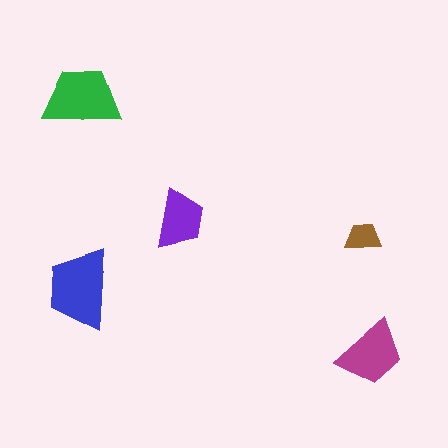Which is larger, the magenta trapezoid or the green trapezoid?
The green one.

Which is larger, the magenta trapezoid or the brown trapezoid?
The magenta one.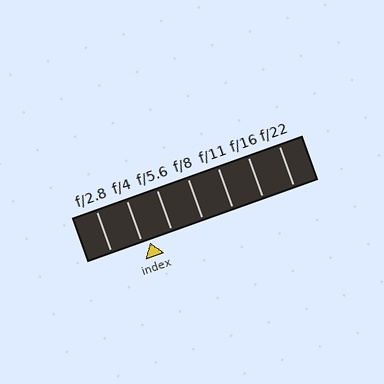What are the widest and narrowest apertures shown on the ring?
The widest aperture shown is f/2.8 and the narrowest is f/22.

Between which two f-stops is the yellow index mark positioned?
The index mark is between f/4 and f/5.6.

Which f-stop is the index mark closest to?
The index mark is closest to f/4.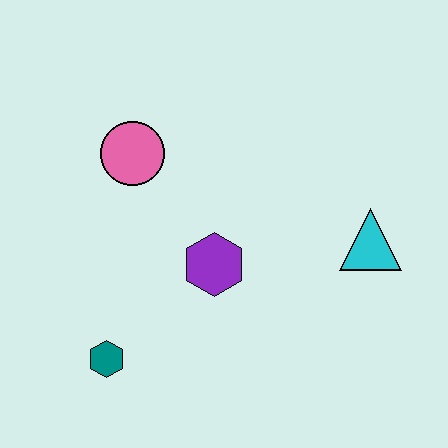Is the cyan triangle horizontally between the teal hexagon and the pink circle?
No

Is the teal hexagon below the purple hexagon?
Yes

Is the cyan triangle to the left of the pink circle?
No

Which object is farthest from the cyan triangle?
The teal hexagon is farthest from the cyan triangle.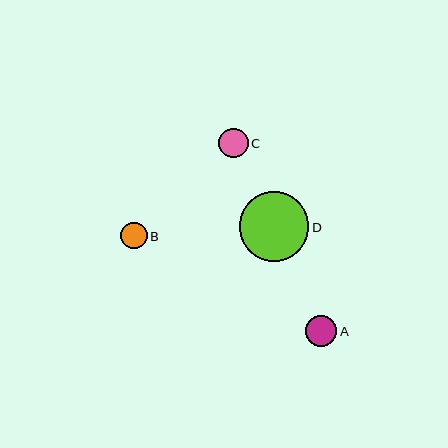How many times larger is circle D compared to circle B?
Circle D is approximately 2.7 times the size of circle B.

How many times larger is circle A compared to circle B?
Circle A is approximately 1.2 times the size of circle B.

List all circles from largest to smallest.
From largest to smallest: D, A, C, B.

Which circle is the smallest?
Circle B is the smallest with a size of approximately 26 pixels.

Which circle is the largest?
Circle D is the largest with a size of approximately 70 pixels.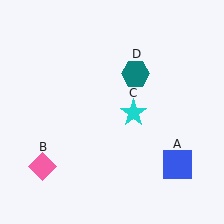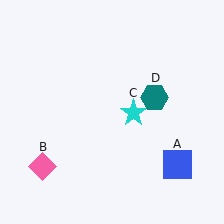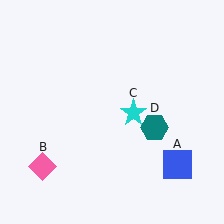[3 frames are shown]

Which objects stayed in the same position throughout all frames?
Blue square (object A) and pink diamond (object B) and cyan star (object C) remained stationary.